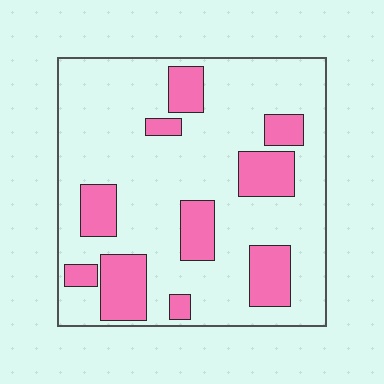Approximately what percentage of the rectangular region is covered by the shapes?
Approximately 25%.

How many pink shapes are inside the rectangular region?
10.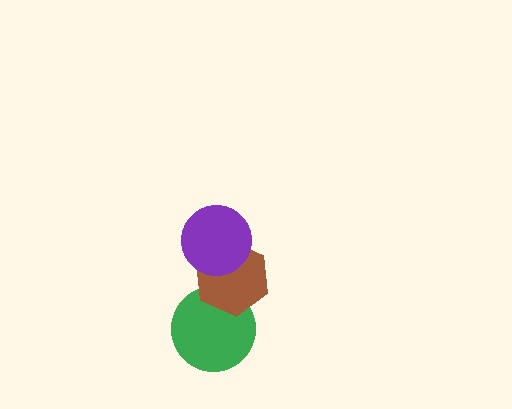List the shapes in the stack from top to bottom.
From top to bottom: the purple circle, the brown hexagon, the green circle.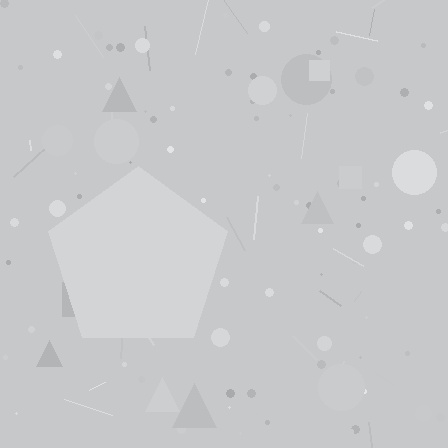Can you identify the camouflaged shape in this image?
The camouflaged shape is a pentagon.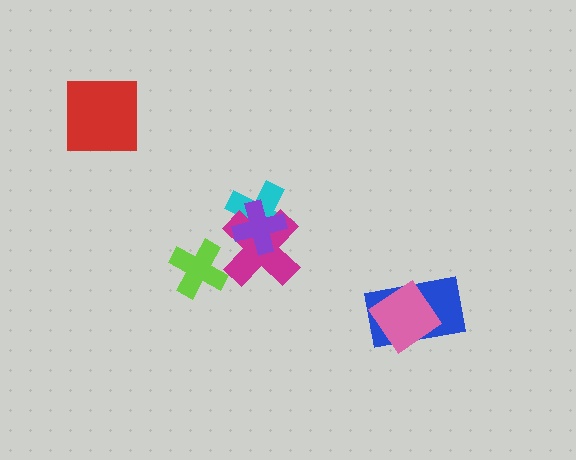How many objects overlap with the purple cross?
2 objects overlap with the purple cross.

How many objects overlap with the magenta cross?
2 objects overlap with the magenta cross.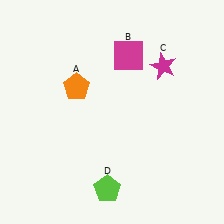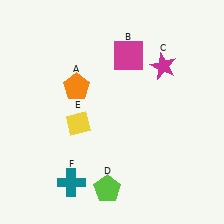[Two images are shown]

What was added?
A yellow diamond (E), a teal cross (F) were added in Image 2.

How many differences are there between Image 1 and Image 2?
There are 2 differences between the two images.